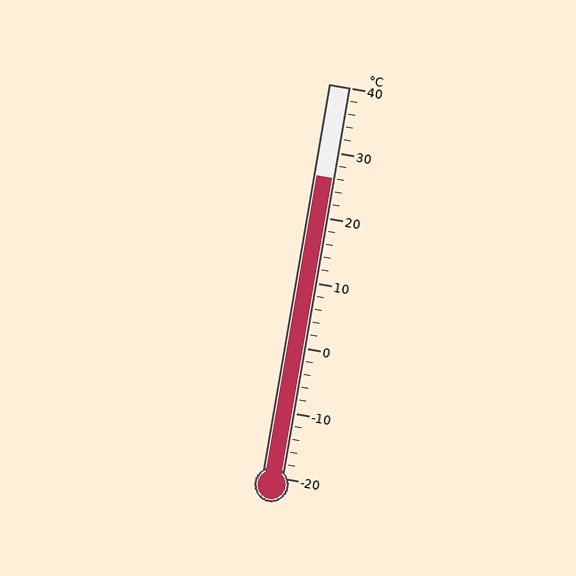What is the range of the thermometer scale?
The thermometer scale ranges from -20°C to 40°C.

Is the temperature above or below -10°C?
The temperature is above -10°C.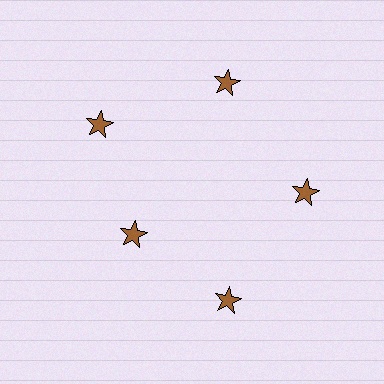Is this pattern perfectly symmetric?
No. The 5 brown stars are arranged in a ring, but one element near the 8 o'clock position is pulled inward toward the center, breaking the 5-fold rotational symmetry.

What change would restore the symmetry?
The symmetry would be restored by moving it outward, back onto the ring so that all 5 stars sit at equal angles and equal distance from the center.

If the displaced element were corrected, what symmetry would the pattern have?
It would have 5-fold rotational symmetry — the pattern would map onto itself every 72 degrees.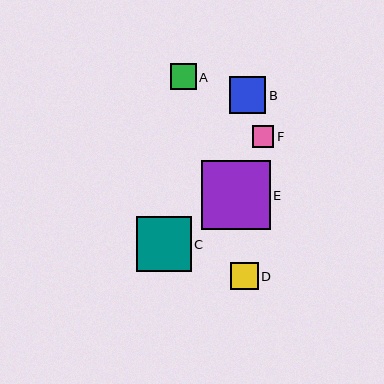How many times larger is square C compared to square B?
Square C is approximately 1.5 times the size of square B.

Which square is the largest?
Square E is the largest with a size of approximately 69 pixels.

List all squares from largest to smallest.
From largest to smallest: E, C, B, D, A, F.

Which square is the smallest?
Square F is the smallest with a size of approximately 21 pixels.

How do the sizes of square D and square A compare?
Square D and square A are approximately the same size.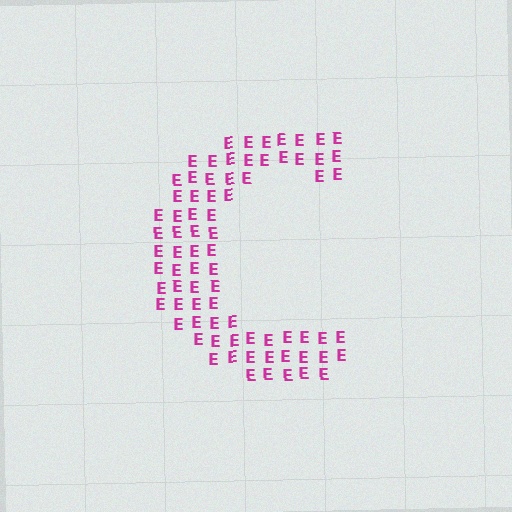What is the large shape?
The large shape is the letter C.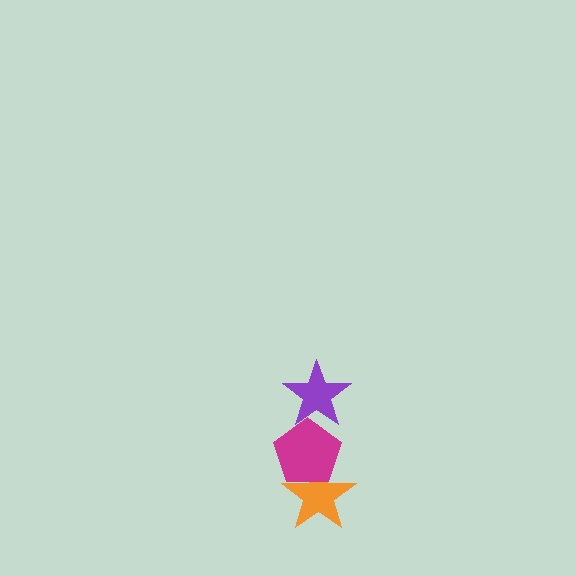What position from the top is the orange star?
The orange star is 3rd from the top.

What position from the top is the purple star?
The purple star is 1st from the top.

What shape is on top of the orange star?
The magenta pentagon is on top of the orange star.